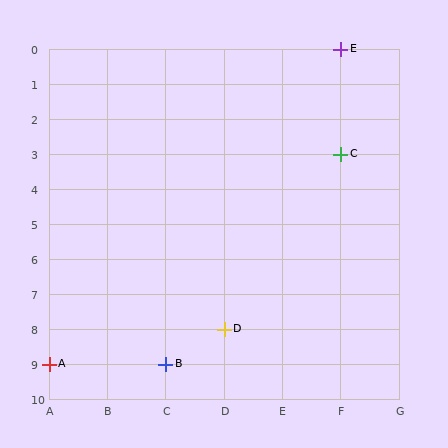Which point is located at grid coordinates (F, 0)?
Point E is at (F, 0).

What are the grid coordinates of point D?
Point D is at grid coordinates (D, 8).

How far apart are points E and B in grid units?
Points E and B are 3 columns and 9 rows apart (about 9.5 grid units diagonally).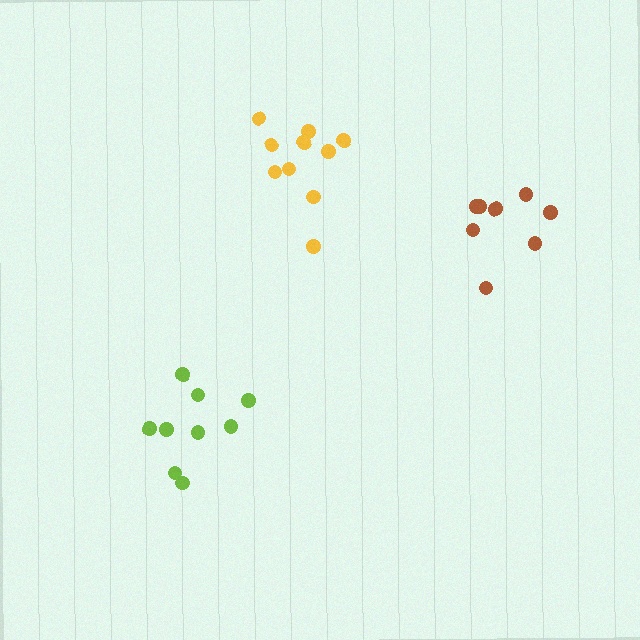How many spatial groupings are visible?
There are 3 spatial groupings.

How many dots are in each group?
Group 1: 8 dots, Group 2: 9 dots, Group 3: 10 dots (27 total).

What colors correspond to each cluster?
The clusters are colored: brown, lime, yellow.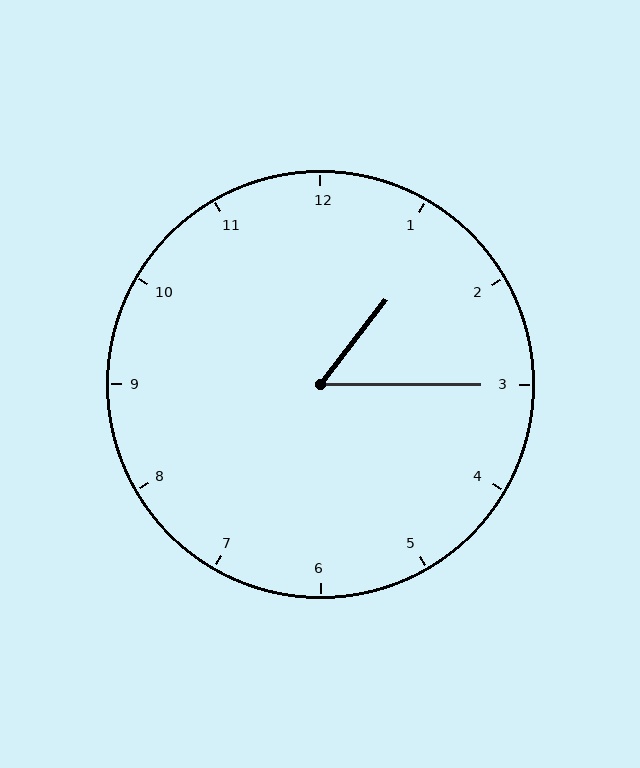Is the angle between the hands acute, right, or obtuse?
It is acute.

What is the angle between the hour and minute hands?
Approximately 52 degrees.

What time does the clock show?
1:15.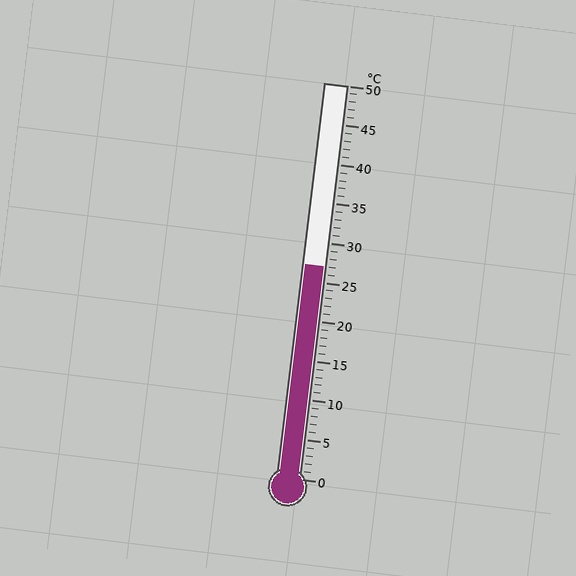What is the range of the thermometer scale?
The thermometer scale ranges from 0°C to 50°C.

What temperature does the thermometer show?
The thermometer shows approximately 27°C.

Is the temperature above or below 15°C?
The temperature is above 15°C.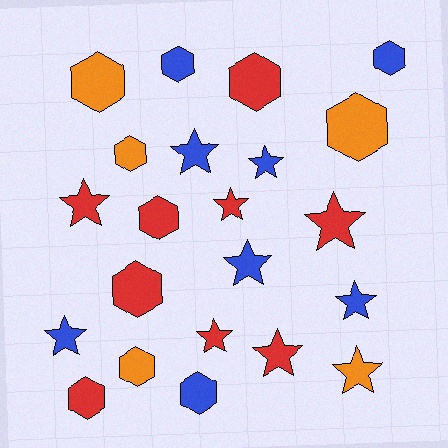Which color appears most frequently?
Red, with 9 objects.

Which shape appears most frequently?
Star, with 11 objects.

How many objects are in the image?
There are 22 objects.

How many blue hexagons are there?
There are 3 blue hexagons.